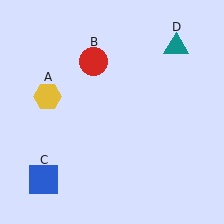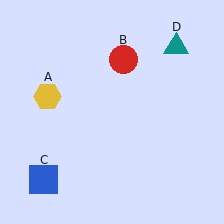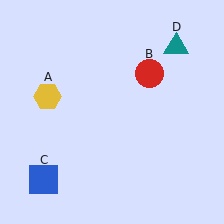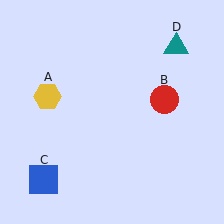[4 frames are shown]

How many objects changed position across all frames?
1 object changed position: red circle (object B).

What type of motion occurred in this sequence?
The red circle (object B) rotated clockwise around the center of the scene.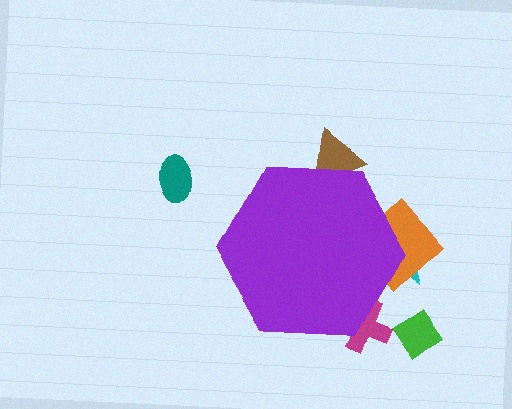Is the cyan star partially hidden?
Yes, the cyan star is partially hidden behind the purple hexagon.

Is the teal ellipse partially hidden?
No, the teal ellipse is fully visible.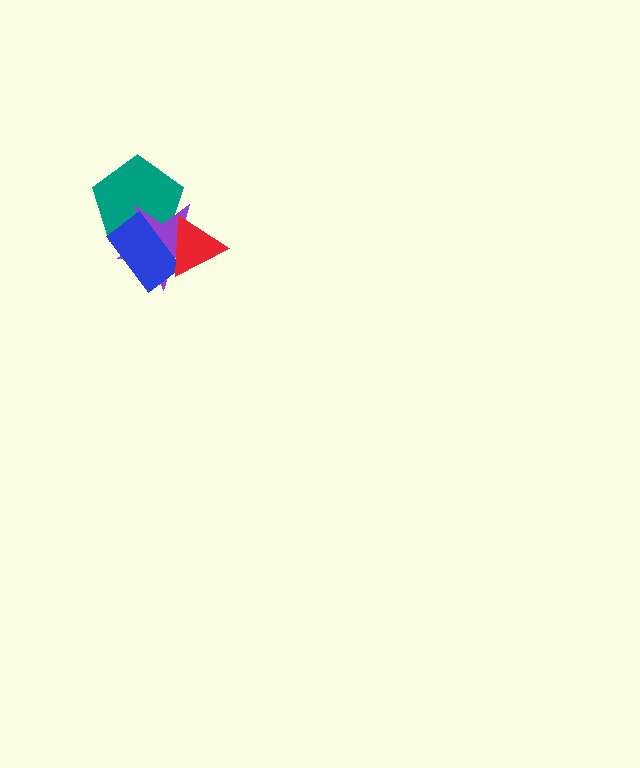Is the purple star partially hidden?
Yes, it is partially covered by another shape.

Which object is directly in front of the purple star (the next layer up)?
The blue rectangle is directly in front of the purple star.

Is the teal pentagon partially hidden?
Yes, it is partially covered by another shape.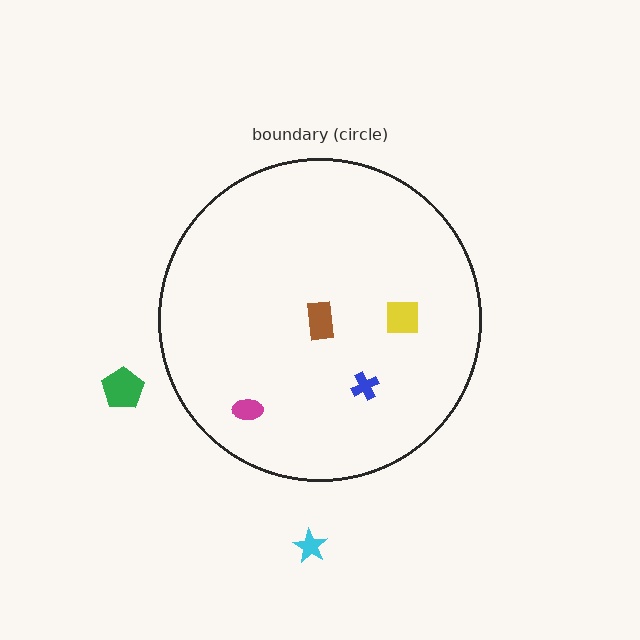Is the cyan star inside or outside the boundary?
Outside.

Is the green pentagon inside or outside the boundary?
Outside.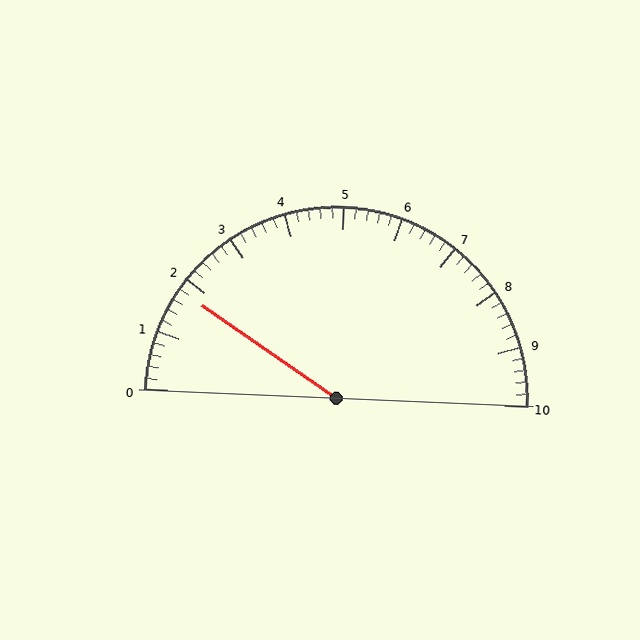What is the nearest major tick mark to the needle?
The nearest major tick mark is 2.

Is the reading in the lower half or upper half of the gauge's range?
The reading is in the lower half of the range (0 to 10).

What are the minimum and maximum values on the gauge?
The gauge ranges from 0 to 10.